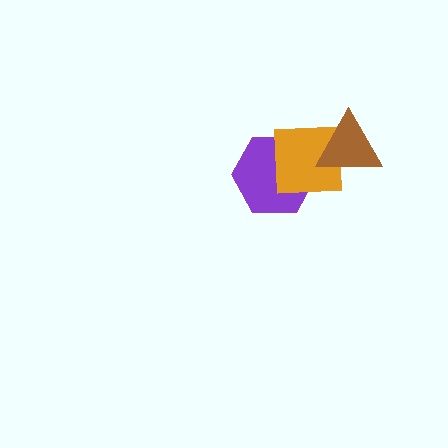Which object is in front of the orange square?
The brown triangle is in front of the orange square.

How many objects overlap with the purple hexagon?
1 object overlaps with the purple hexagon.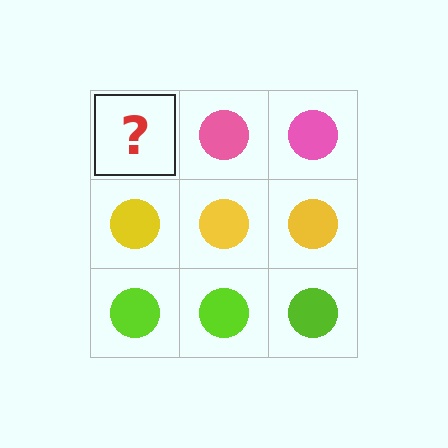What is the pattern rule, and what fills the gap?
The rule is that each row has a consistent color. The gap should be filled with a pink circle.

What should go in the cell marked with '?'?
The missing cell should contain a pink circle.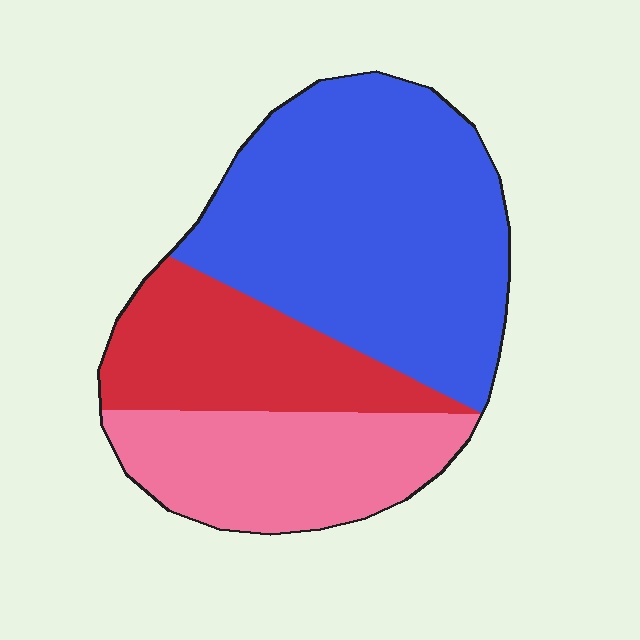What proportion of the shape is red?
Red covers roughly 25% of the shape.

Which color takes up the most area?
Blue, at roughly 50%.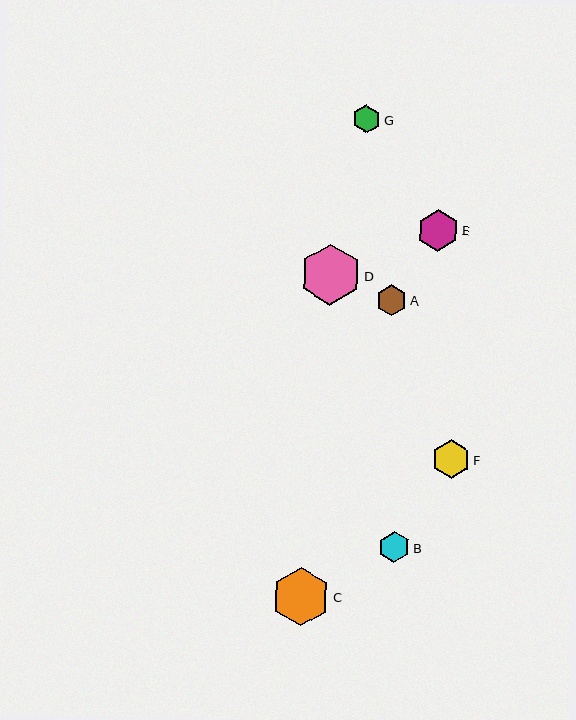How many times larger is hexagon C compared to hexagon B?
Hexagon C is approximately 1.8 times the size of hexagon B.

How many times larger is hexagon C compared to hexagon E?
Hexagon C is approximately 1.4 times the size of hexagon E.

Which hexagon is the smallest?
Hexagon G is the smallest with a size of approximately 28 pixels.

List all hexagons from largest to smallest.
From largest to smallest: D, C, E, F, B, A, G.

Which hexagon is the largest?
Hexagon D is the largest with a size of approximately 60 pixels.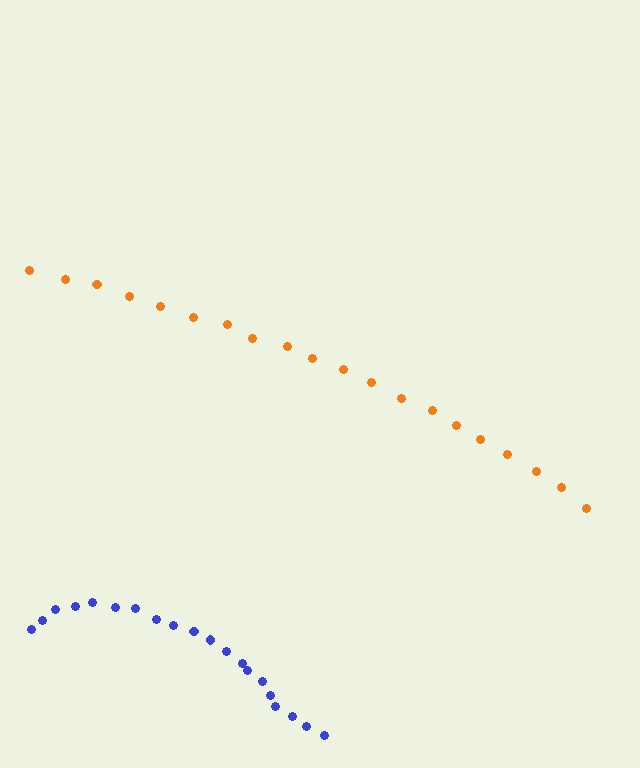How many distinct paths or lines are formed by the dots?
There are 2 distinct paths.